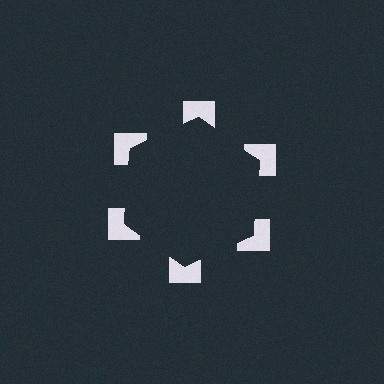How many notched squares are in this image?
There are 6 — one at each vertex of the illusory hexagon.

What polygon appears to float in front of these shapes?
An illusory hexagon — its edges are inferred from the aligned wedge cuts in the notched squares, not physically drawn.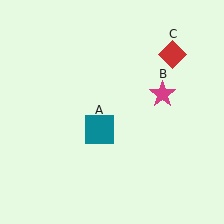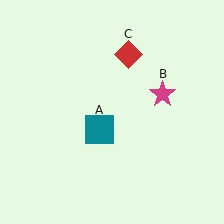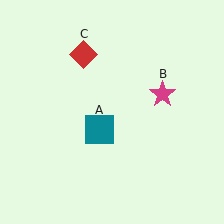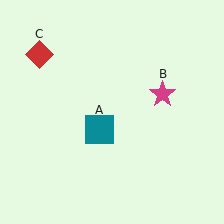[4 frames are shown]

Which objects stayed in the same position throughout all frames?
Teal square (object A) and magenta star (object B) remained stationary.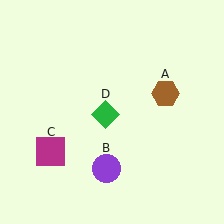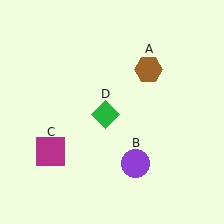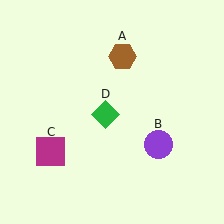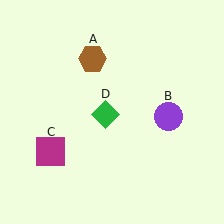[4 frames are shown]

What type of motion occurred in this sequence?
The brown hexagon (object A), purple circle (object B) rotated counterclockwise around the center of the scene.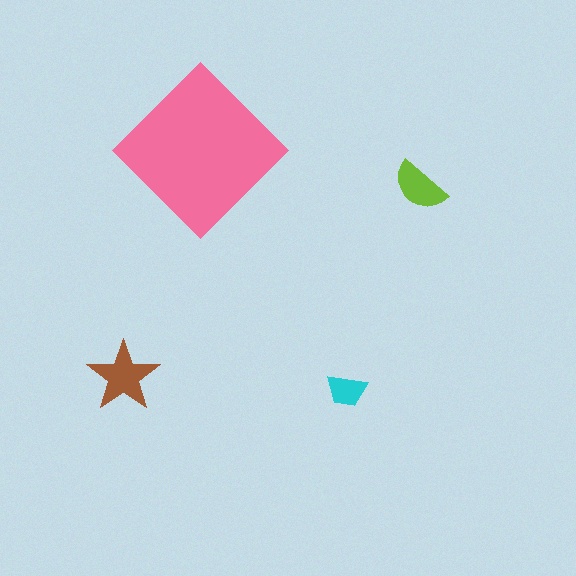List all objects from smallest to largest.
The cyan trapezoid, the lime semicircle, the brown star, the pink diamond.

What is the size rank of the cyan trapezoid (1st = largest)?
4th.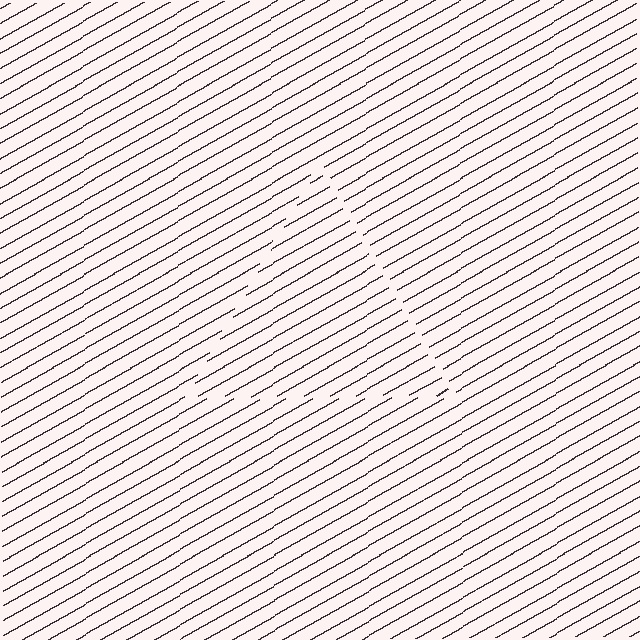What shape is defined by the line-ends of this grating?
An illusory triangle. The interior of the shape contains the same grating, shifted by half a period — the contour is defined by the phase discontinuity where line-ends from the inner and outer gratings abut.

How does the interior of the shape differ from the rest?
The interior of the shape contains the same grating, shifted by half a period — the contour is defined by the phase discontinuity where line-ends from the inner and outer gratings abut.